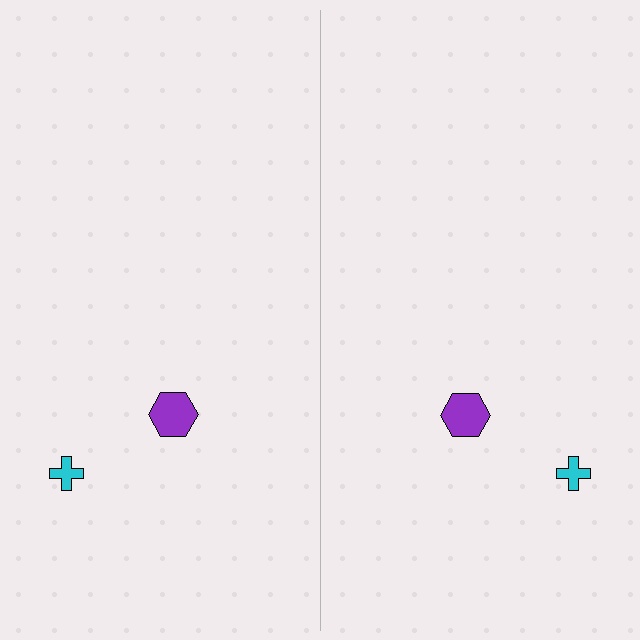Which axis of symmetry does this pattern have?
The pattern has a vertical axis of symmetry running through the center of the image.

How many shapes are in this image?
There are 4 shapes in this image.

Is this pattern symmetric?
Yes, this pattern has bilateral (reflection) symmetry.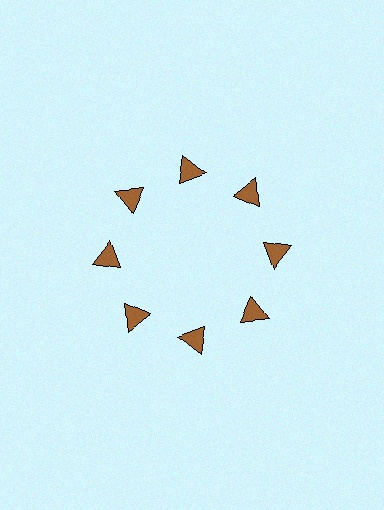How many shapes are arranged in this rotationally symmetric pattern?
There are 8 shapes, arranged in 8 groups of 1.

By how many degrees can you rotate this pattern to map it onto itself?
The pattern maps onto itself every 45 degrees of rotation.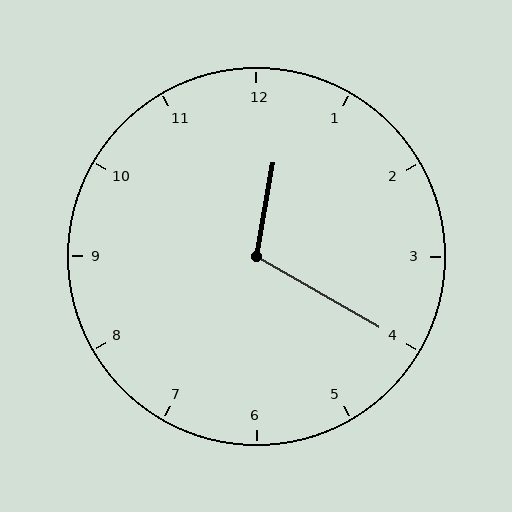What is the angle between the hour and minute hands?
Approximately 110 degrees.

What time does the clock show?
12:20.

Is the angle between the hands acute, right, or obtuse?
It is obtuse.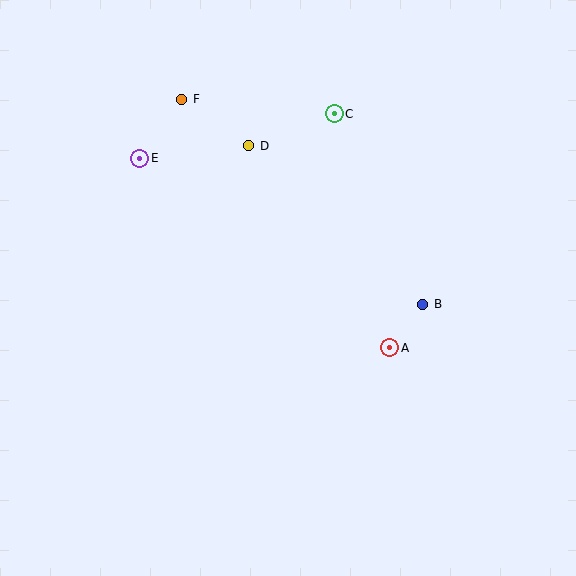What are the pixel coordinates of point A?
Point A is at (390, 348).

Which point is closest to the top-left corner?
Point F is closest to the top-left corner.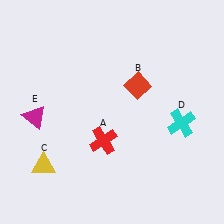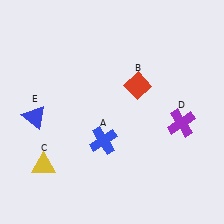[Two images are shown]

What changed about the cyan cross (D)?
In Image 1, D is cyan. In Image 2, it changed to purple.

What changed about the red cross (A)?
In Image 1, A is red. In Image 2, it changed to blue.